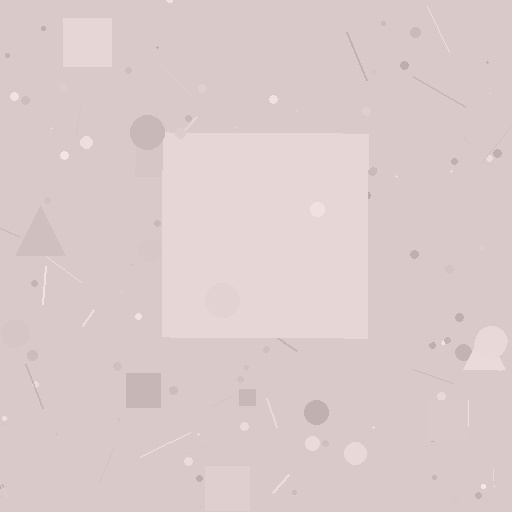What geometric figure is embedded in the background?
A square is embedded in the background.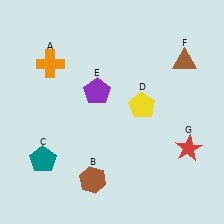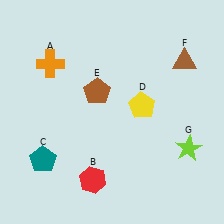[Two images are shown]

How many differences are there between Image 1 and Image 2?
There are 3 differences between the two images.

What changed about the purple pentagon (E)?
In Image 1, E is purple. In Image 2, it changed to brown.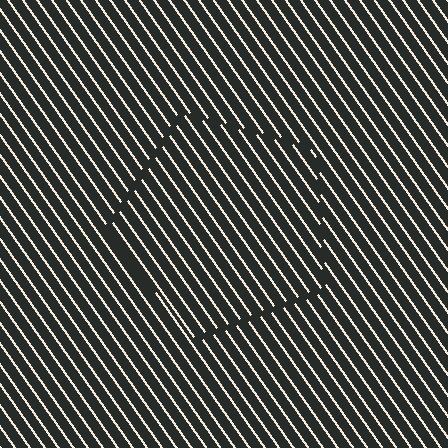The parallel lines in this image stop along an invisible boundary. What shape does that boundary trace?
An illusory pentagon. The interior of the shape contains the same grating, shifted by half a period — the contour is defined by the phase discontinuity where line-ends from the inner and outer gratings abut.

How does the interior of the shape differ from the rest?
The interior of the shape contains the same grating, shifted by half a period — the contour is defined by the phase discontinuity where line-ends from the inner and outer gratings abut.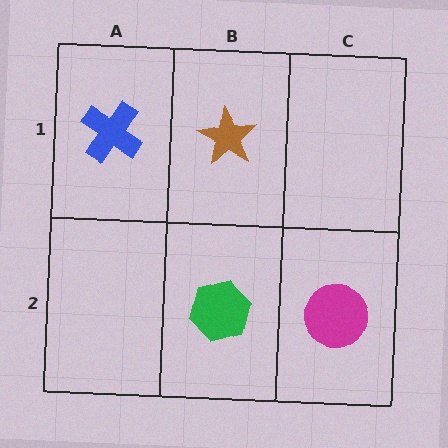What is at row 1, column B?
A brown star.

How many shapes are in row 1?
2 shapes.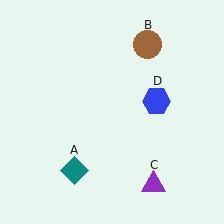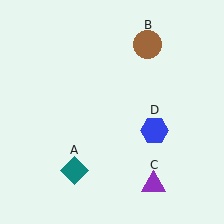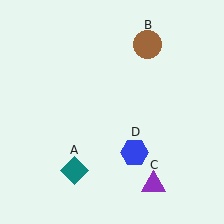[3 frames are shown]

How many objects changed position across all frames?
1 object changed position: blue hexagon (object D).